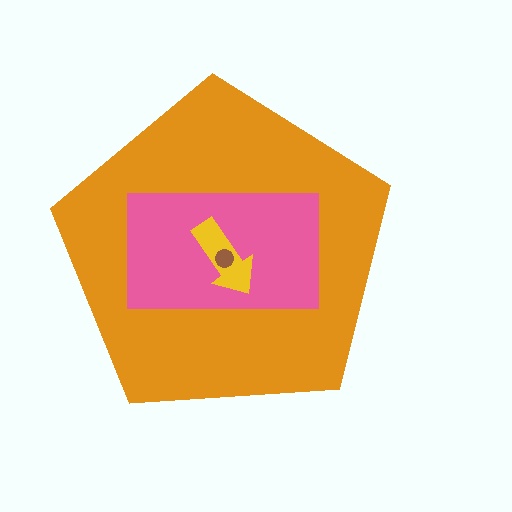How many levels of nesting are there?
4.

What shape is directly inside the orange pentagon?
The pink rectangle.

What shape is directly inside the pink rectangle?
The yellow arrow.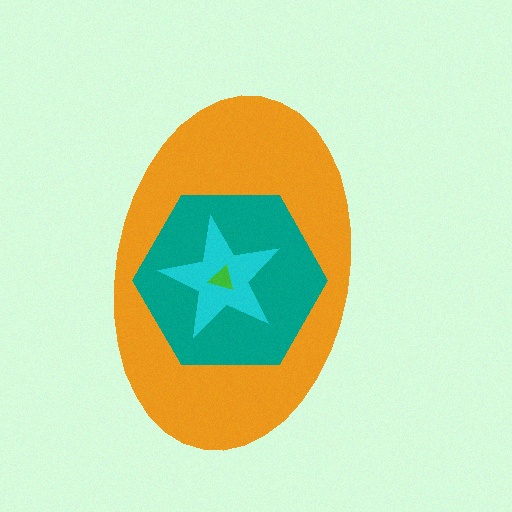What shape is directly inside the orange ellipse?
The teal hexagon.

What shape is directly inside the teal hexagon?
The cyan star.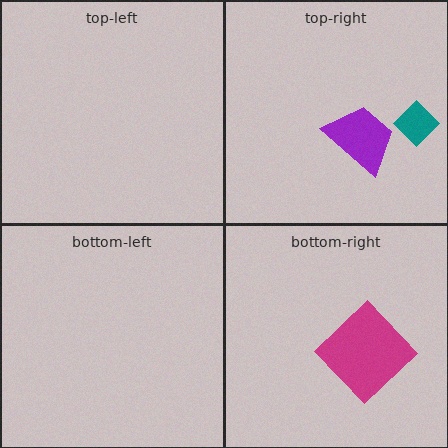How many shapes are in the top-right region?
2.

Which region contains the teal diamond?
The top-right region.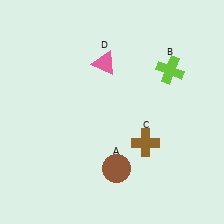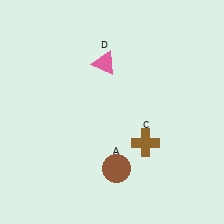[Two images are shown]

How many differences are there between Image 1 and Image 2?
There is 1 difference between the two images.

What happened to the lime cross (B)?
The lime cross (B) was removed in Image 2. It was in the top-right area of Image 1.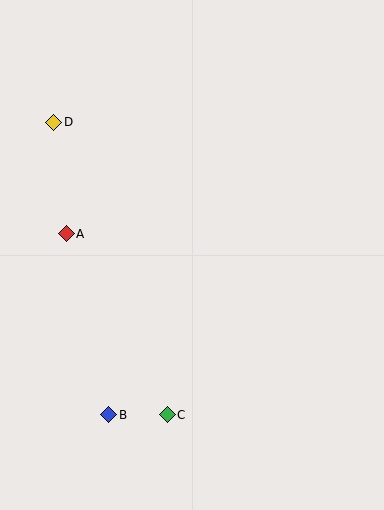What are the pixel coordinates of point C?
Point C is at (167, 415).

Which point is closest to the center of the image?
Point A at (66, 234) is closest to the center.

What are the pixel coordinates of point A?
Point A is at (66, 234).